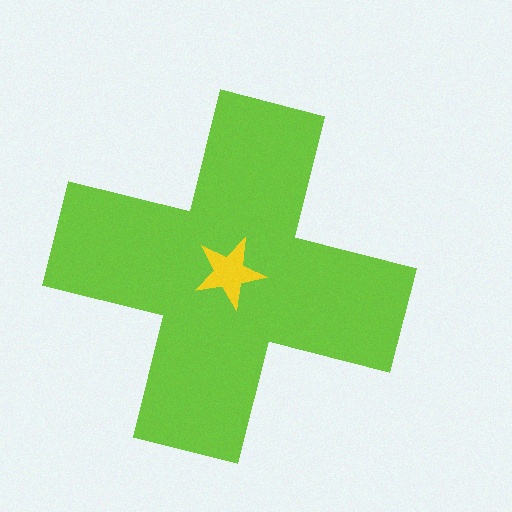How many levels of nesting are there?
2.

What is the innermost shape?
The yellow star.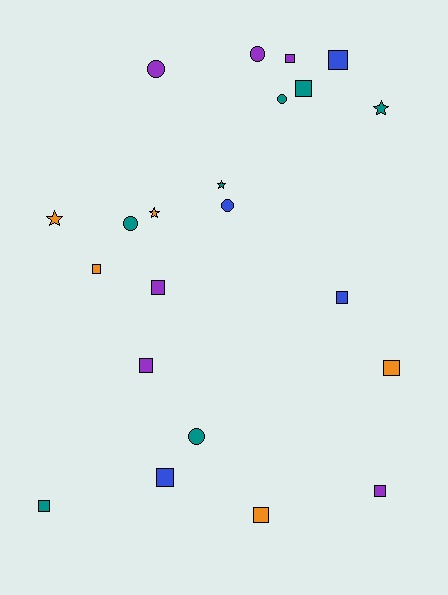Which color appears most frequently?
Teal, with 7 objects.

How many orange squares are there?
There are 3 orange squares.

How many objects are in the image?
There are 22 objects.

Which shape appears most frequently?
Square, with 12 objects.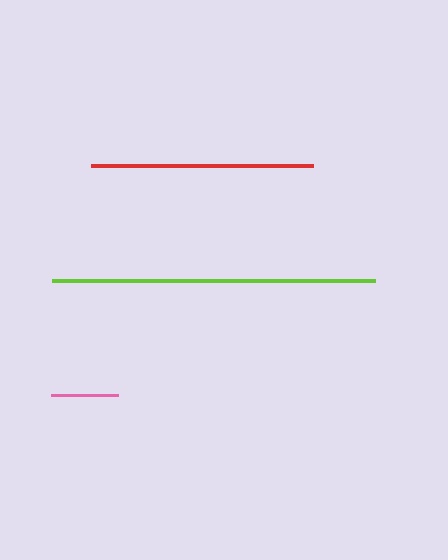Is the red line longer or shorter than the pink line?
The red line is longer than the pink line.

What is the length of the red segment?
The red segment is approximately 222 pixels long.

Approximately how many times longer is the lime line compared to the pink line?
The lime line is approximately 4.8 times the length of the pink line.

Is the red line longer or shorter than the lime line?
The lime line is longer than the red line.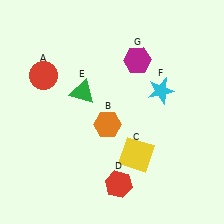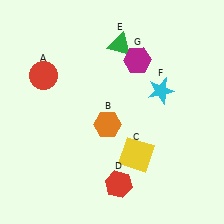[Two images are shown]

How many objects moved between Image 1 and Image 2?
1 object moved between the two images.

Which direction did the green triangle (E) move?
The green triangle (E) moved up.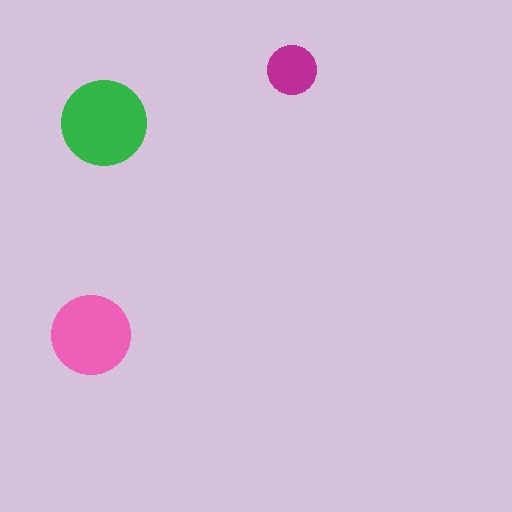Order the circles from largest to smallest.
the green one, the pink one, the magenta one.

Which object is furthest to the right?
The magenta circle is rightmost.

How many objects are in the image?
There are 3 objects in the image.